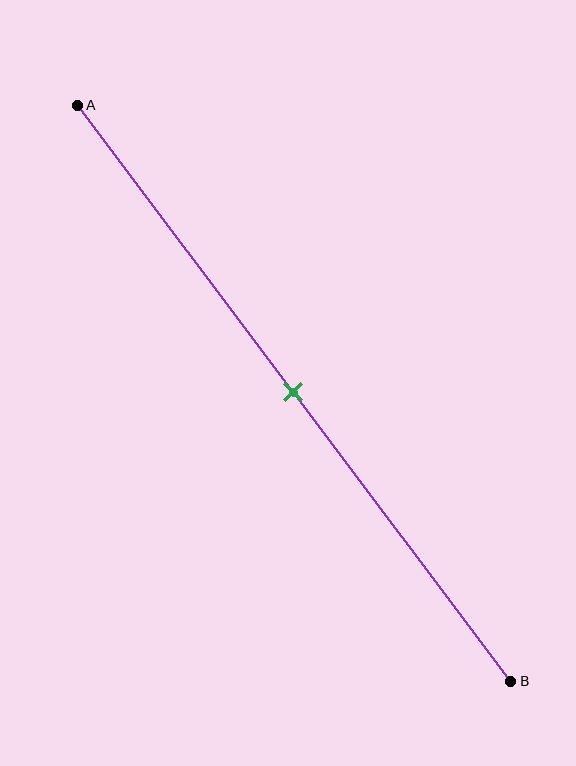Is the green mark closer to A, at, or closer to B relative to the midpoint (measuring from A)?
The green mark is approximately at the midpoint of segment AB.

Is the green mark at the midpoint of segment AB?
Yes, the mark is approximately at the midpoint.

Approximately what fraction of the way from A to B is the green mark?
The green mark is approximately 50% of the way from A to B.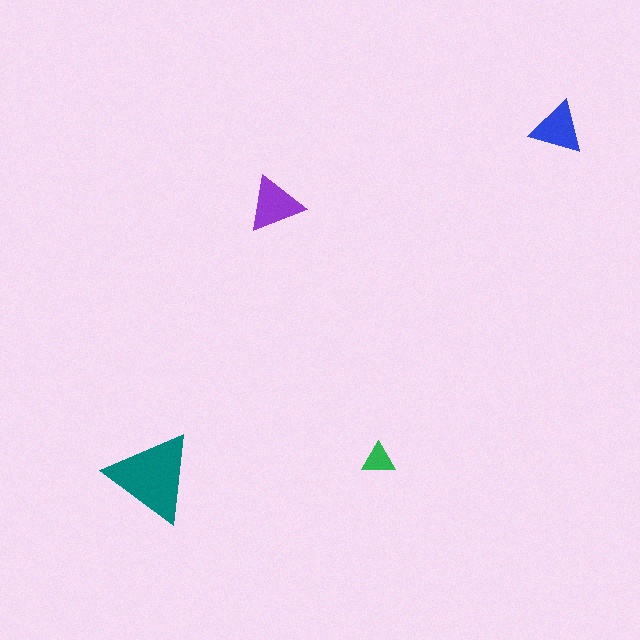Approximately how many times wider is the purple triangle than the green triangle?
About 1.5 times wider.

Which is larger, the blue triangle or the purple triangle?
The purple one.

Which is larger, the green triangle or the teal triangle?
The teal one.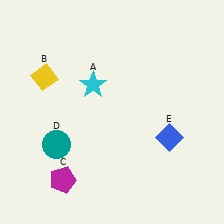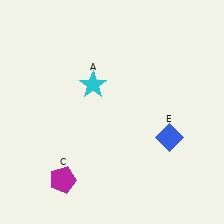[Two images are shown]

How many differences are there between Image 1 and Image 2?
There are 2 differences between the two images.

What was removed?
The teal circle (D), the yellow diamond (B) were removed in Image 2.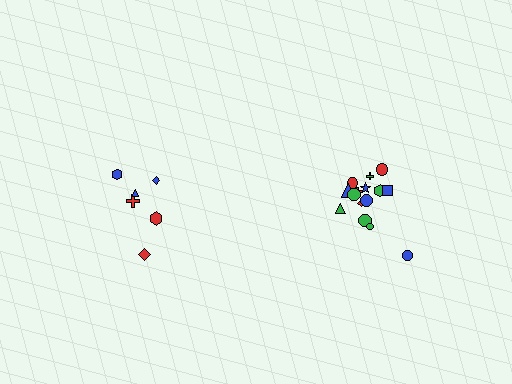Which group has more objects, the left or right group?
The right group.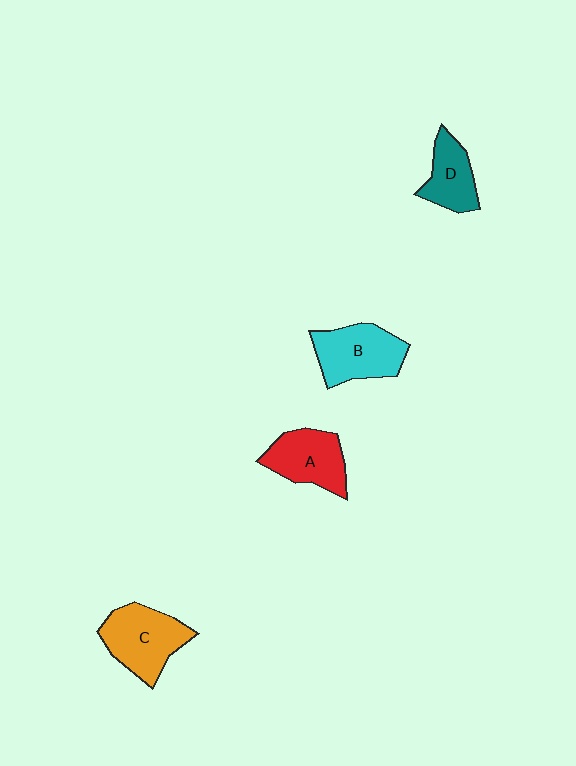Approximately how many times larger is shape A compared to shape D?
Approximately 1.3 times.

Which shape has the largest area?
Shape C (orange).